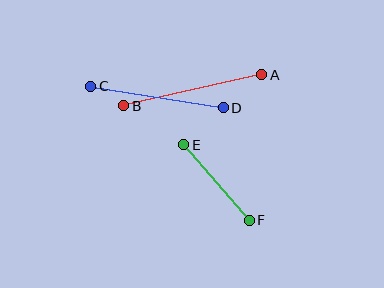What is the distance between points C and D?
The distance is approximately 134 pixels.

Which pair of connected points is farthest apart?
Points A and B are farthest apart.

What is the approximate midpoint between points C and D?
The midpoint is at approximately (157, 97) pixels.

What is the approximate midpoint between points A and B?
The midpoint is at approximately (193, 90) pixels.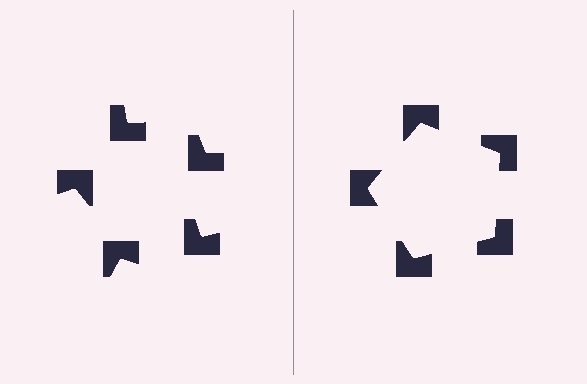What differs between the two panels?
The notched squares are positioned identically on both sides; only the wedge orientations differ. On the right they align to a pentagon; on the left they are misaligned.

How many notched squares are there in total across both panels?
10 — 5 on each side.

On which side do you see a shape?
An illusory pentagon appears on the right side. On the left side the wedge cuts are rotated, so no coherent shape forms.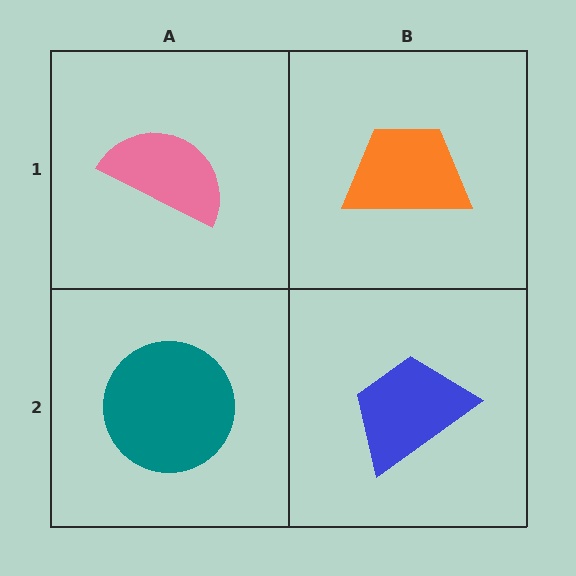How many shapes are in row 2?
2 shapes.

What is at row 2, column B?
A blue trapezoid.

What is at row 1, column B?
An orange trapezoid.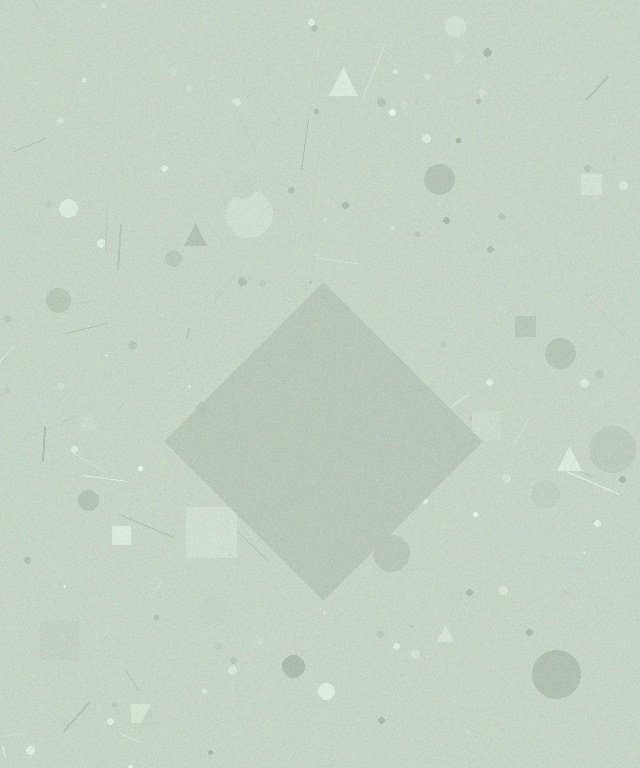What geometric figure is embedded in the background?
A diamond is embedded in the background.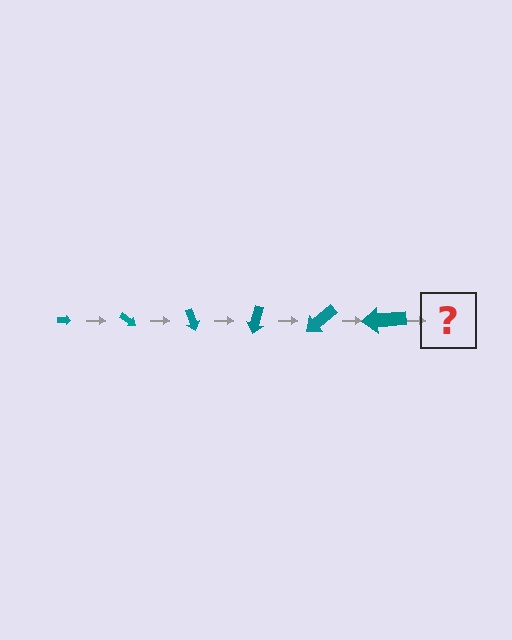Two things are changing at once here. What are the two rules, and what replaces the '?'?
The two rules are that the arrow grows larger each step and it rotates 35 degrees each step. The '?' should be an arrow, larger than the previous one and rotated 210 degrees from the start.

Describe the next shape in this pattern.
It should be an arrow, larger than the previous one and rotated 210 degrees from the start.